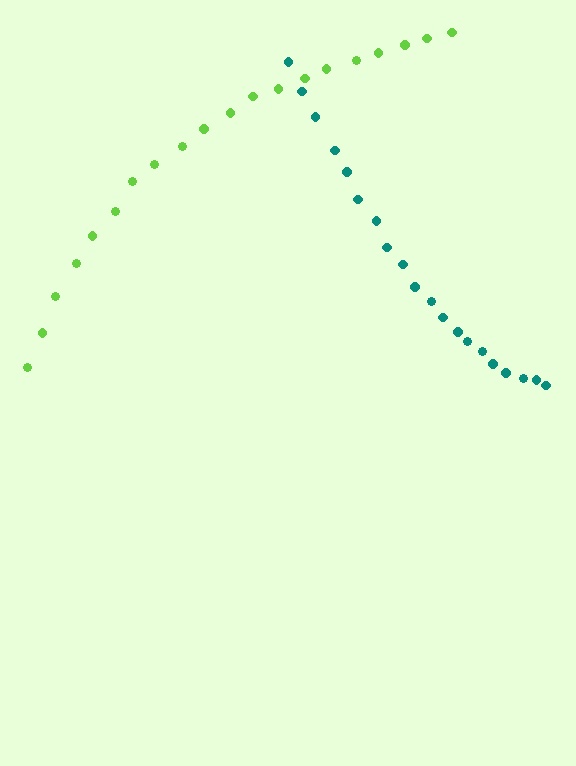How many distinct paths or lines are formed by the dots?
There are 2 distinct paths.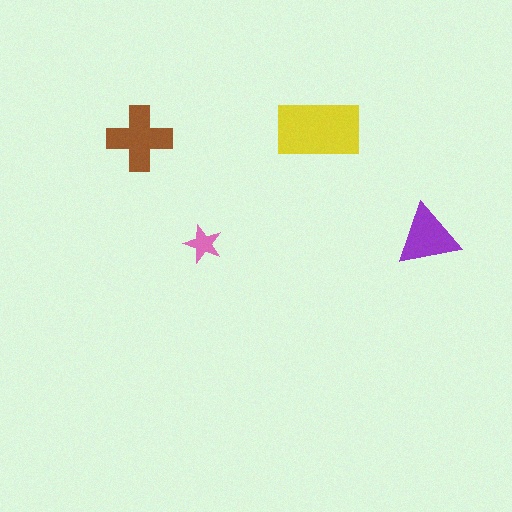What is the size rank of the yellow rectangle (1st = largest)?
1st.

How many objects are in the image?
There are 4 objects in the image.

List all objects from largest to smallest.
The yellow rectangle, the brown cross, the purple triangle, the pink star.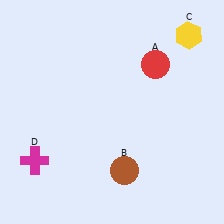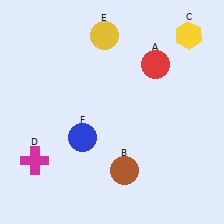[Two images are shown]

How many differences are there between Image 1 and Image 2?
There are 2 differences between the two images.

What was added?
A yellow circle (E), a blue circle (F) were added in Image 2.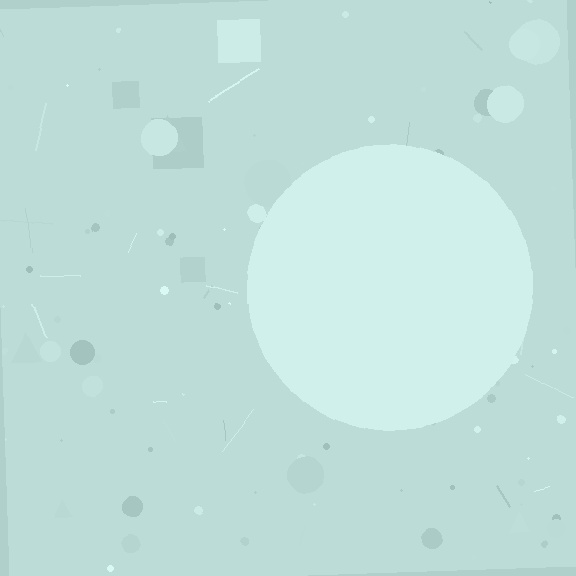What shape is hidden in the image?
A circle is hidden in the image.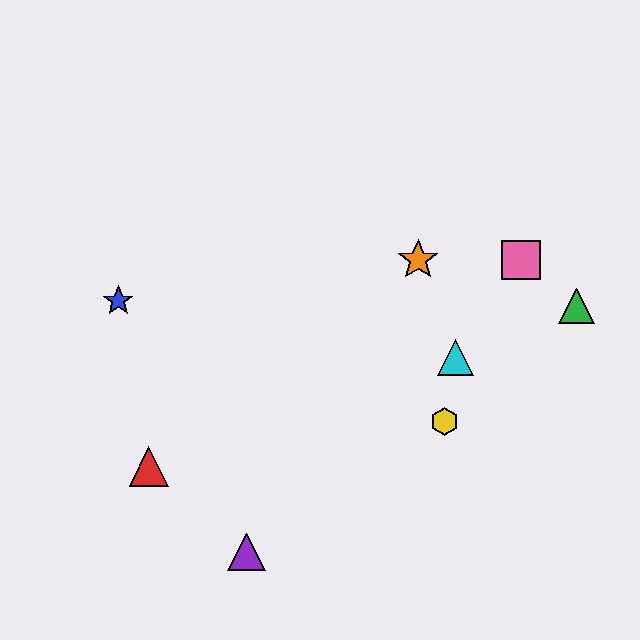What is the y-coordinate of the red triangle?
The red triangle is at y≈467.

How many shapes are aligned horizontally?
2 shapes (the orange star, the pink square) are aligned horizontally.